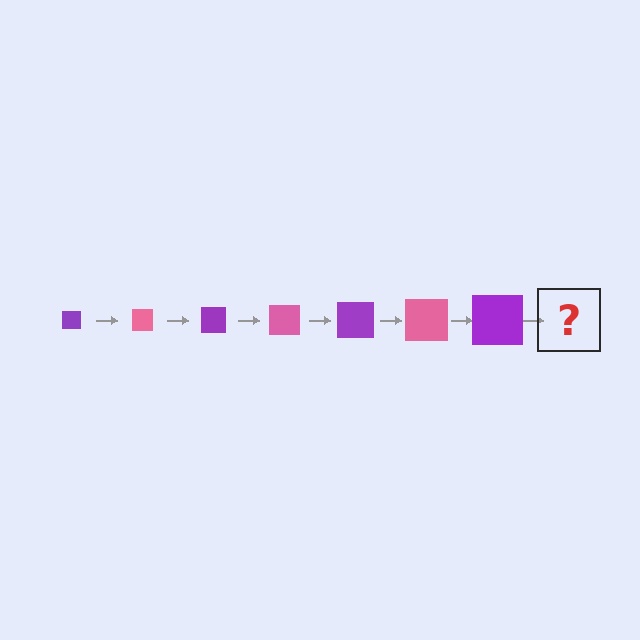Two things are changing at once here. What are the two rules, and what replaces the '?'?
The two rules are that the square grows larger each step and the color cycles through purple and pink. The '?' should be a pink square, larger than the previous one.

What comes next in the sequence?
The next element should be a pink square, larger than the previous one.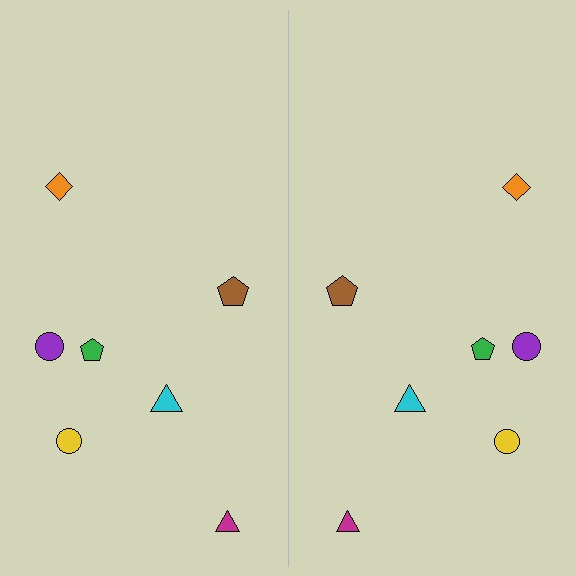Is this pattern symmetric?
Yes, this pattern has bilateral (reflection) symmetry.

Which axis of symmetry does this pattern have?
The pattern has a vertical axis of symmetry running through the center of the image.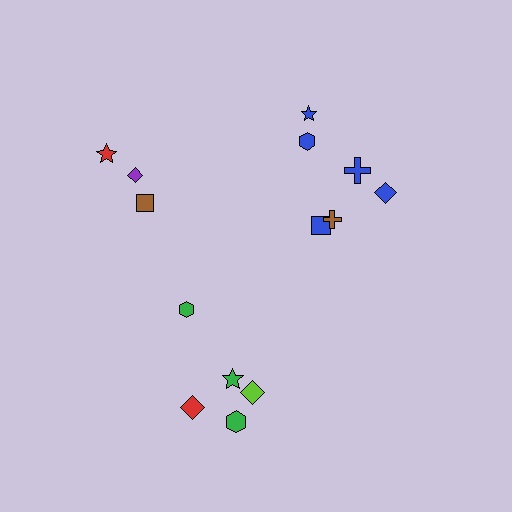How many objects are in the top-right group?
There are 6 objects.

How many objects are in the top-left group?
There are 3 objects.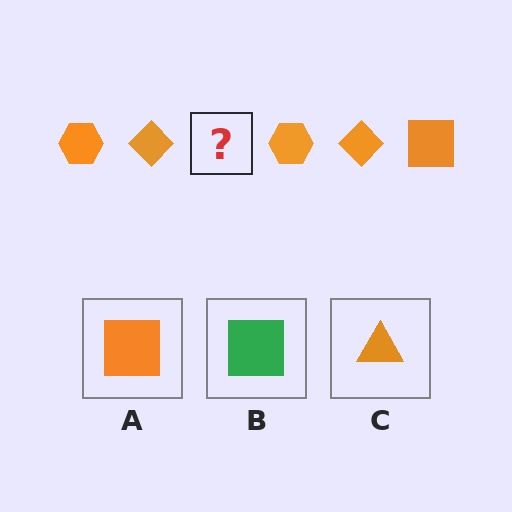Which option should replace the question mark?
Option A.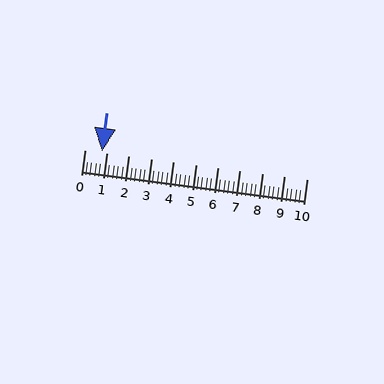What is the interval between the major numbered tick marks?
The major tick marks are spaced 1 units apart.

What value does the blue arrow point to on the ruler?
The blue arrow points to approximately 0.8.